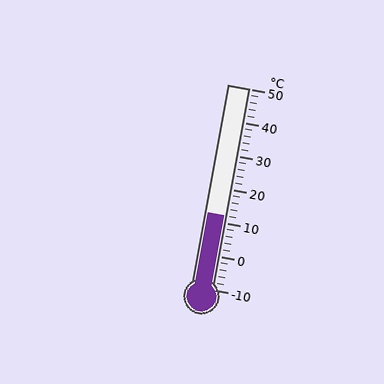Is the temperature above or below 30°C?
The temperature is below 30°C.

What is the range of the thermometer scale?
The thermometer scale ranges from -10°C to 50°C.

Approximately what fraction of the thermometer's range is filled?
The thermometer is filled to approximately 35% of its range.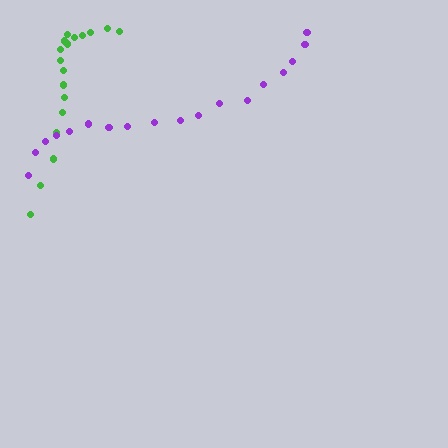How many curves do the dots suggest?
There are 2 distinct paths.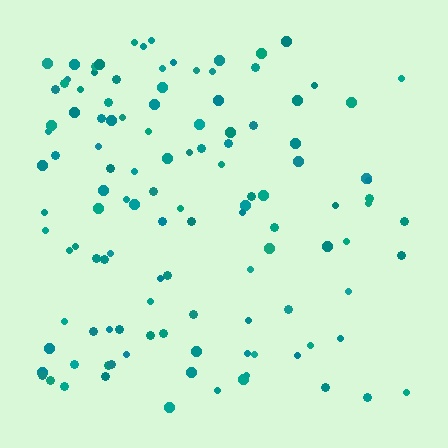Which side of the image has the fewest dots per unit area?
The right.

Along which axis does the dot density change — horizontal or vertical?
Horizontal.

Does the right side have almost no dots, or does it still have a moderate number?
Still a moderate number, just noticeably fewer than the left.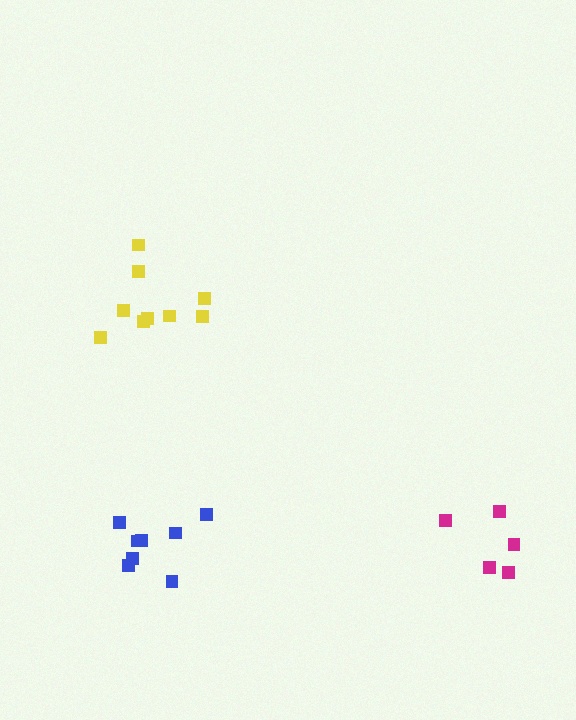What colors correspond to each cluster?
The clusters are colored: blue, magenta, yellow.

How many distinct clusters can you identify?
There are 3 distinct clusters.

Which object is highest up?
The yellow cluster is topmost.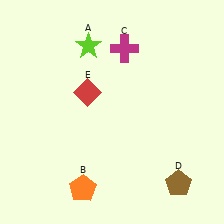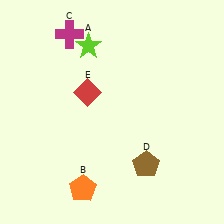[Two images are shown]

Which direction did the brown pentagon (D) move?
The brown pentagon (D) moved left.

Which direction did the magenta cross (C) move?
The magenta cross (C) moved left.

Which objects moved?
The objects that moved are: the magenta cross (C), the brown pentagon (D).